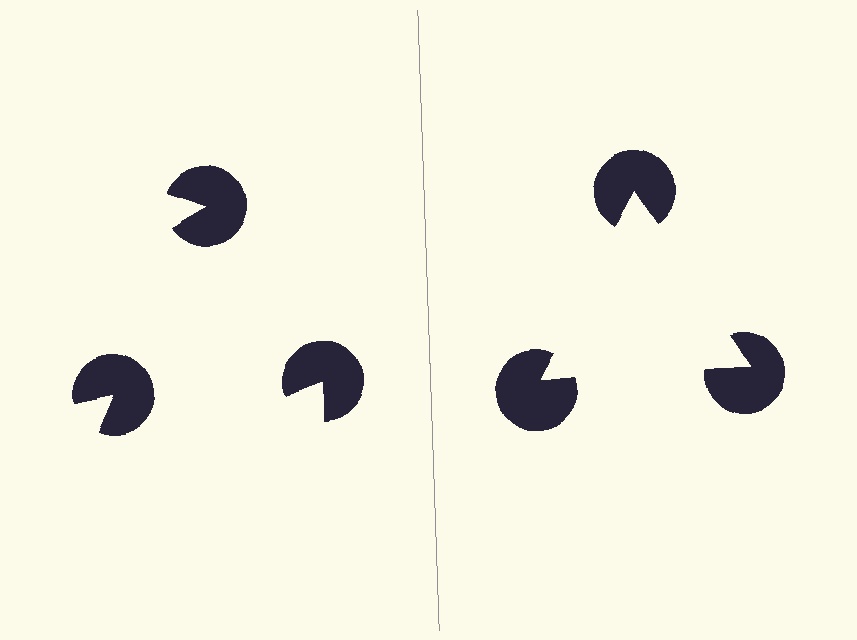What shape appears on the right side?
An illusory triangle.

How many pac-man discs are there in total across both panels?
6 — 3 on each side.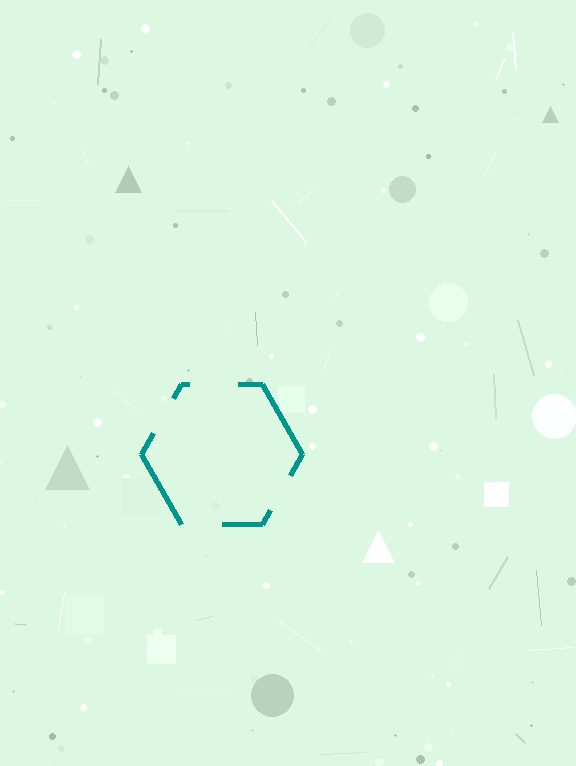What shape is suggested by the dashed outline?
The dashed outline suggests a hexagon.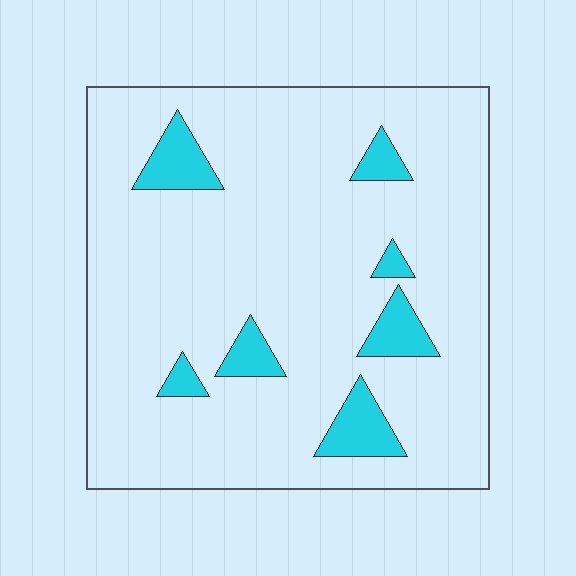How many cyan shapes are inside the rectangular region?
7.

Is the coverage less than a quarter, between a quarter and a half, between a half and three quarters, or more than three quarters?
Less than a quarter.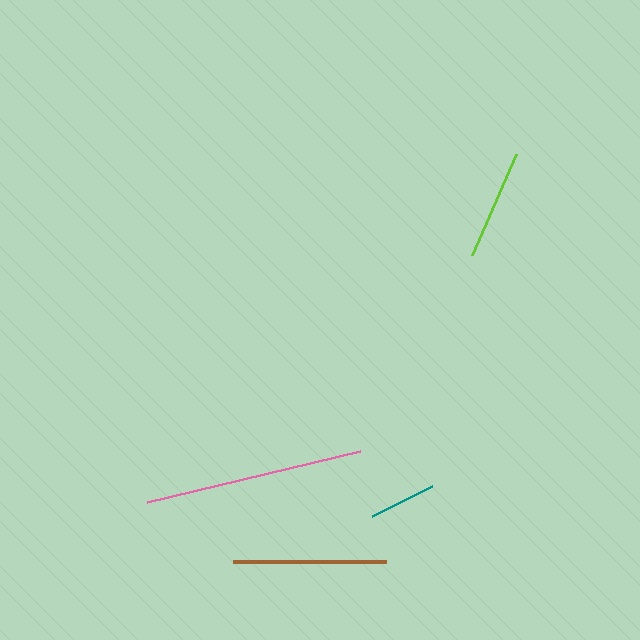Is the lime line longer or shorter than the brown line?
The brown line is longer than the lime line.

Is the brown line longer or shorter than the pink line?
The pink line is longer than the brown line.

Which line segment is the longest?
The pink line is the longest at approximately 218 pixels.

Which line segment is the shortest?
The teal line is the shortest at approximately 67 pixels.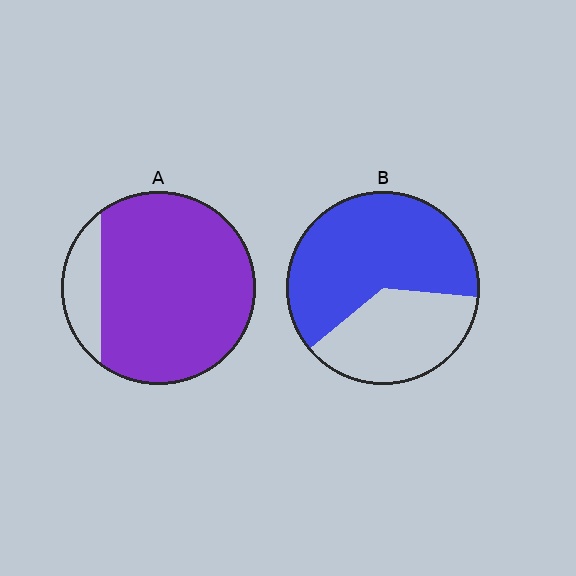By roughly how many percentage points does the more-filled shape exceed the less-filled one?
By roughly 25 percentage points (A over B).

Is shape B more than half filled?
Yes.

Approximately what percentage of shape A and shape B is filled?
A is approximately 85% and B is approximately 65%.